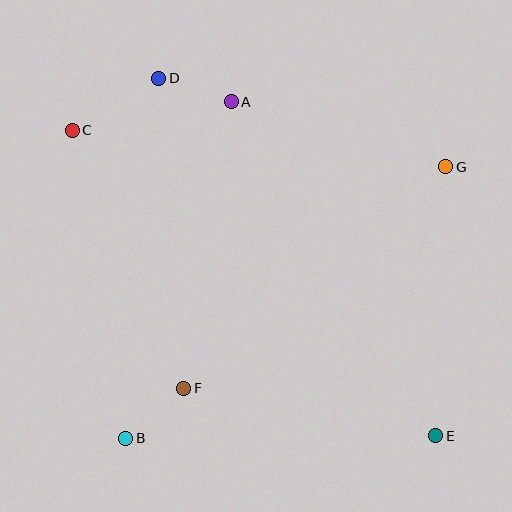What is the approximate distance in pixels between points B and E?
The distance between B and E is approximately 310 pixels.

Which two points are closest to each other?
Points A and D are closest to each other.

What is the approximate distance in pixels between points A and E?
The distance between A and E is approximately 392 pixels.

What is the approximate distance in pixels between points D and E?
The distance between D and E is approximately 452 pixels.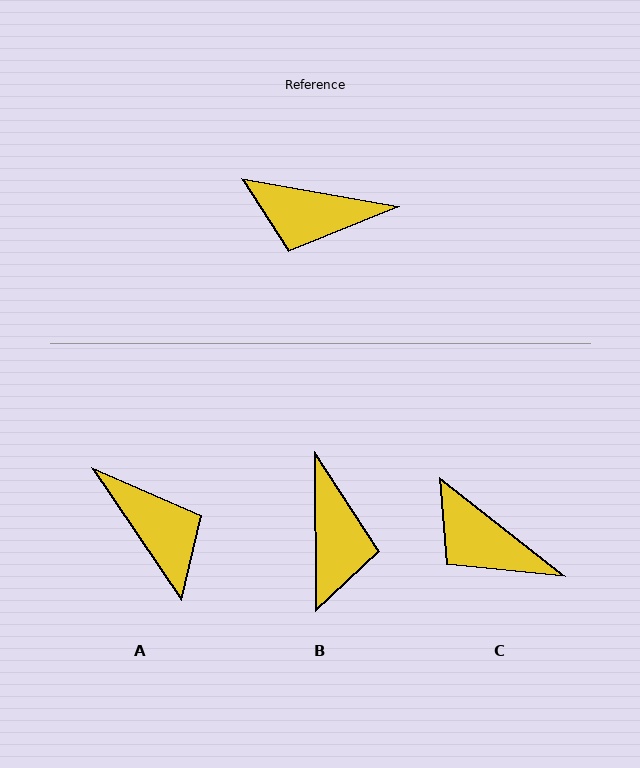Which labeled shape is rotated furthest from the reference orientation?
A, about 134 degrees away.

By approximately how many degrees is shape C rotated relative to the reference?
Approximately 28 degrees clockwise.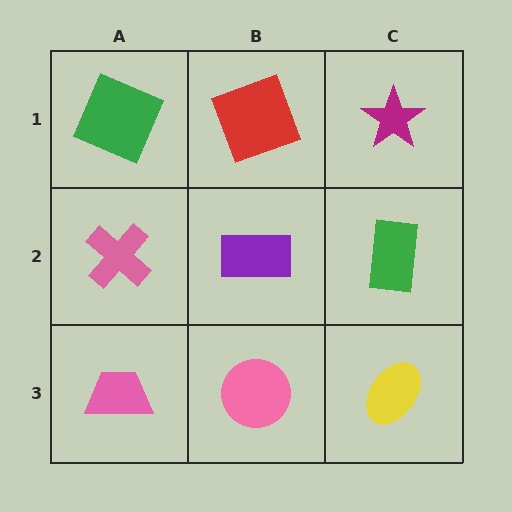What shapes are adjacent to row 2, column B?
A red square (row 1, column B), a pink circle (row 3, column B), a pink cross (row 2, column A), a green rectangle (row 2, column C).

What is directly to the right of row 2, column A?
A purple rectangle.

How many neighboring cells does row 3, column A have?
2.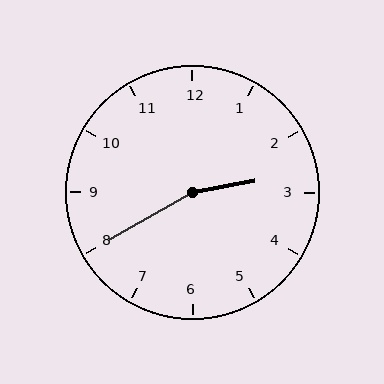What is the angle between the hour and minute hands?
Approximately 160 degrees.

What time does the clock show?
2:40.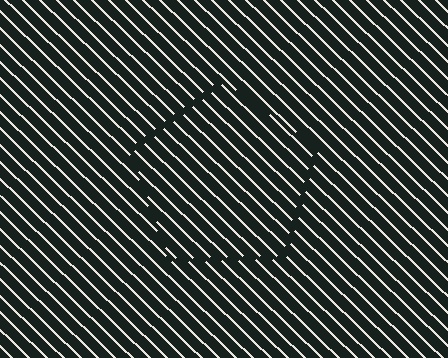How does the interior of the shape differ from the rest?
The interior of the shape contains the same grating, shifted by half a period — the contour is defined by the phase discontinuity where line-ends from the inner and outer gratings abut.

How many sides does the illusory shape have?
5 sides — the line-ends trace a pentagon.